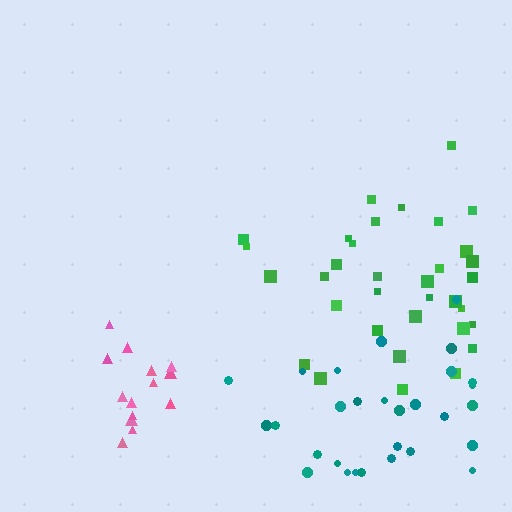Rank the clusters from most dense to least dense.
pink, green, teal.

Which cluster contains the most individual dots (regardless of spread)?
Green (34).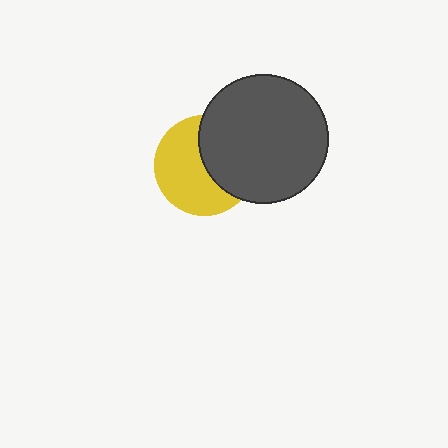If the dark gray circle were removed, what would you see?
You would see the complete yellow circle.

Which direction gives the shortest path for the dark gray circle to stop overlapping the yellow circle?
Moving right gives the shortest separation.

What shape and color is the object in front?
The object in front is a dark gray circle.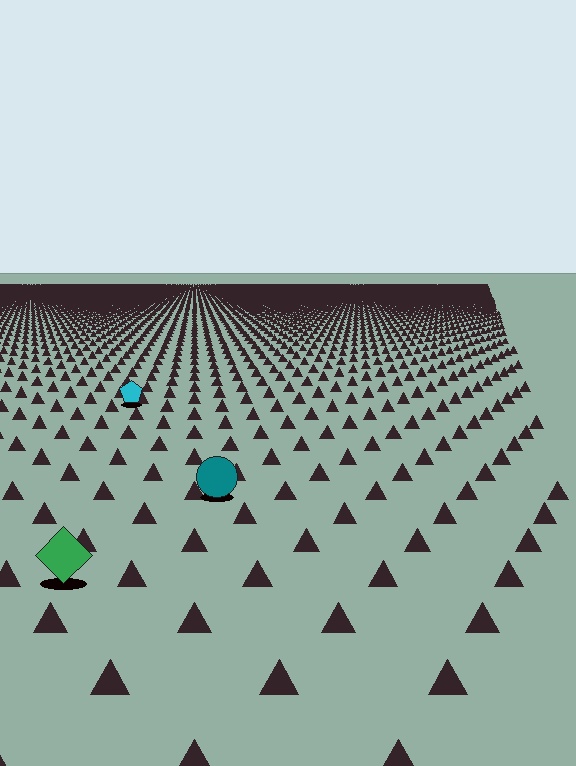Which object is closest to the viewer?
The green diamond is closest. The texture marks near it are larger and more spread out.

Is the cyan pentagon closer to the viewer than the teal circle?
No. The teal circle is closer — you can tell from the texture gradient: the ground texture is coarser near it.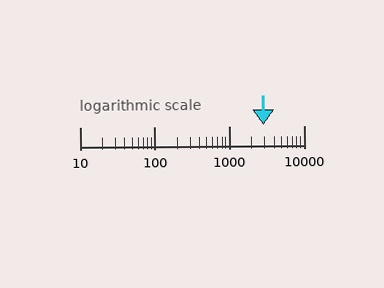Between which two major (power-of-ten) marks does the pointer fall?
The pointer is between 1000 and 10000.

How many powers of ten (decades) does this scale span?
The scale spans 3 decades, from 10 to 10000.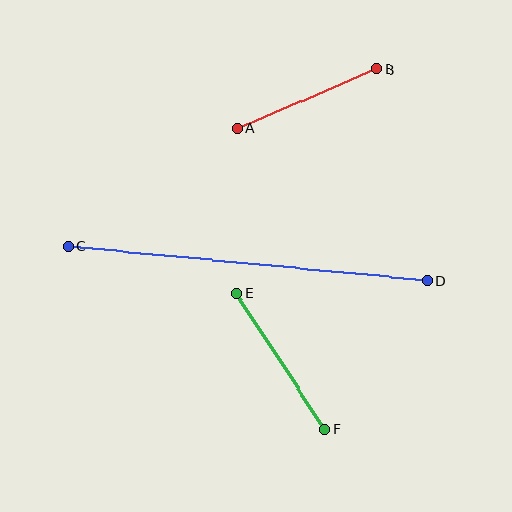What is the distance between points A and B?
The distance is approximately 151 pixels.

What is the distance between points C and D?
The distance is approximately 360 pixels.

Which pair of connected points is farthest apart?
Points C and D are farthest apart.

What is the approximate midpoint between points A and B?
The midpoint is at approximately (307, 99) pixels.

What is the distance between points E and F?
The distance is approximately 162 pixels.